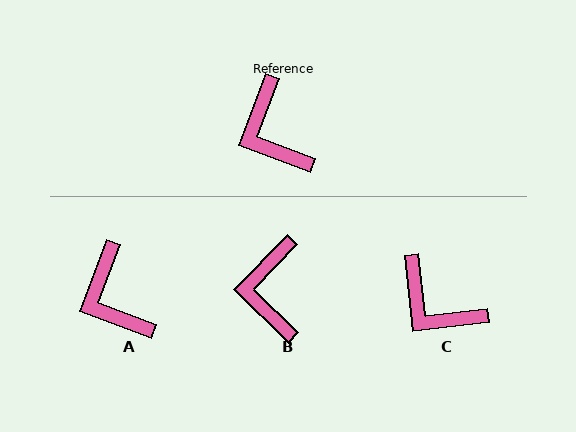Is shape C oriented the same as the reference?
No, it is off by about 27 degrees.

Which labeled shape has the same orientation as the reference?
A.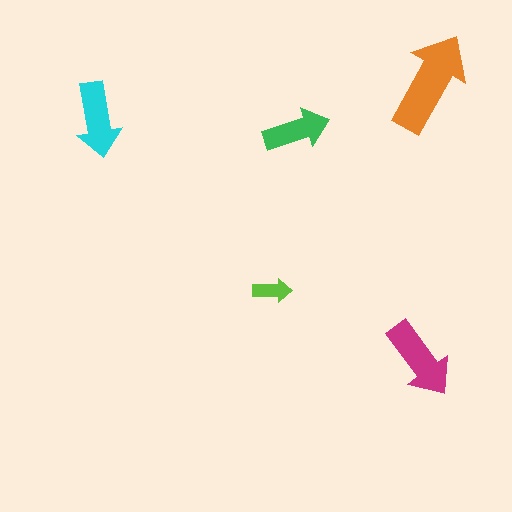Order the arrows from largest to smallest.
the orange one, the magenta one, the cyan one, the green one, the lime one.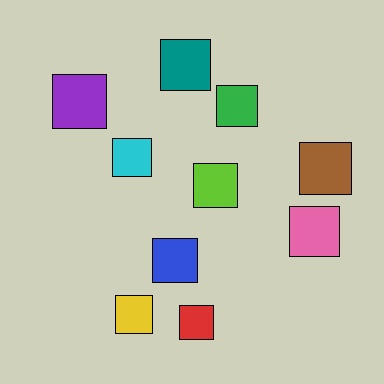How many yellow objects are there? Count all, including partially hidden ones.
There is 1 yellow object.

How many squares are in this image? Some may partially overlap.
There are 10 squares.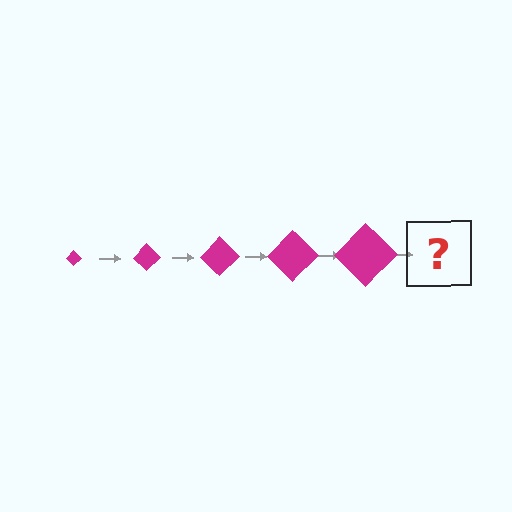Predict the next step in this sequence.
The next step is a magenta diamond, larger than the previous one.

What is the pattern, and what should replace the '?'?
The pattern is that the diamond gets progressively larger each step. The '?' should be a magenta diamond, larger than the previous one.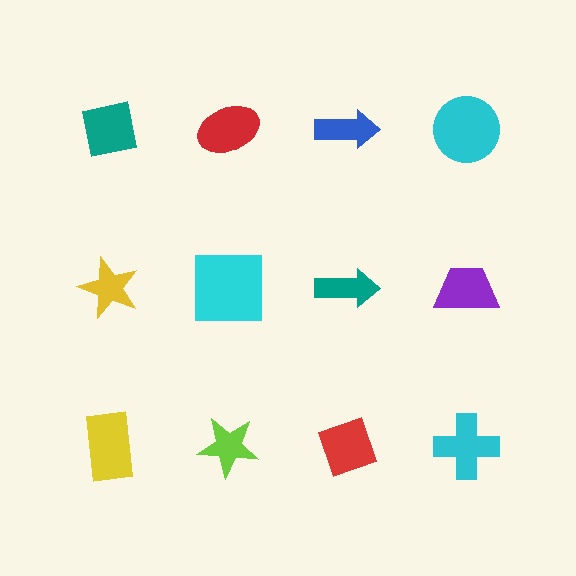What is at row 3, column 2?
A lime star.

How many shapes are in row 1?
4 shapes.